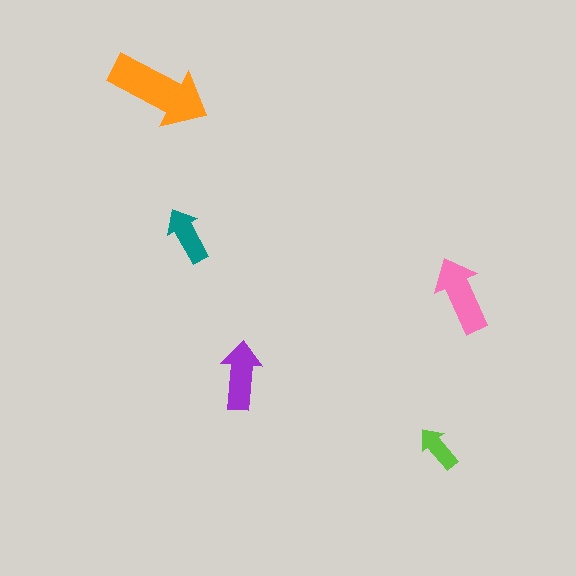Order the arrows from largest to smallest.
the orange one, the pink one, the purple one, the teal one, the lime one.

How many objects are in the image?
There are 5 objects in the image.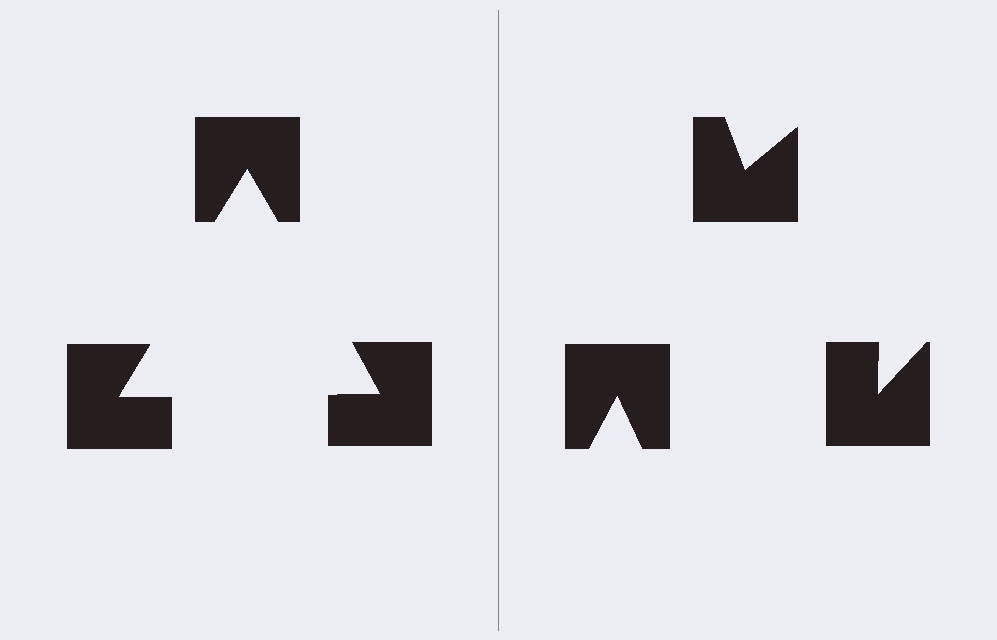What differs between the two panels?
The notched squares are positioned identically on both sides; only the wedge orientations differ. On the left they align to a triangle; on the right they are misaligned.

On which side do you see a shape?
An illusory triangle appears on the left side. On the right side the wedge cuts are rotated, so no coherent shape forms.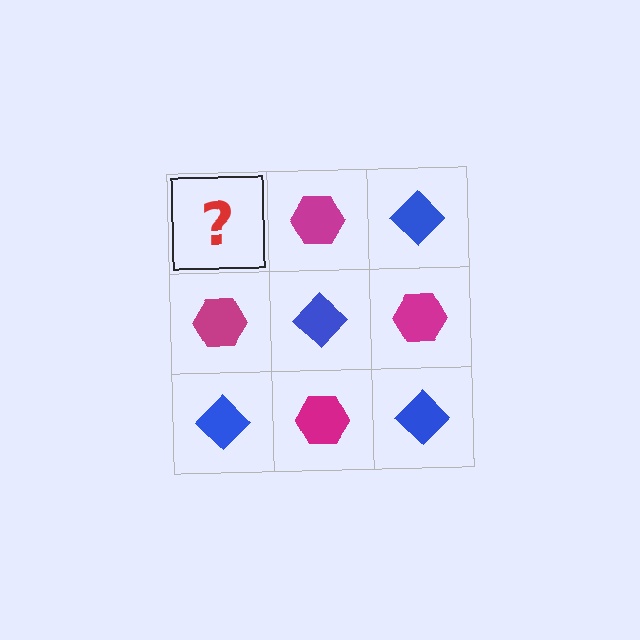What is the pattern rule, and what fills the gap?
The rule is that it alternates blue diamond and magenta hexagon in a checkerboard pattern. The gap should be filled with a blue diamond.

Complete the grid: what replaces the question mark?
The question mark should be replaced with a blue diamond.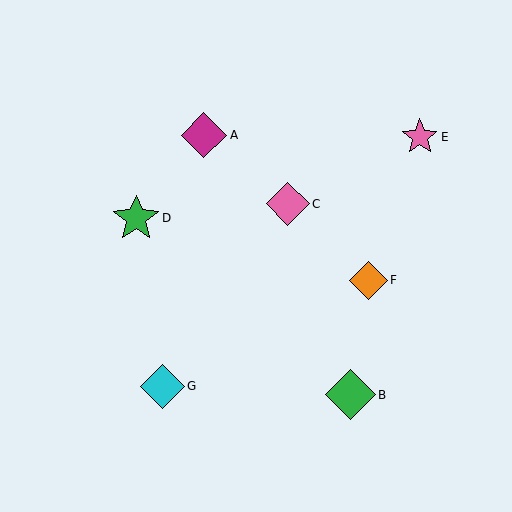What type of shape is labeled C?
Shape C is a pink diamond.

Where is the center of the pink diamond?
The center of the pink diamond is at (288, 204).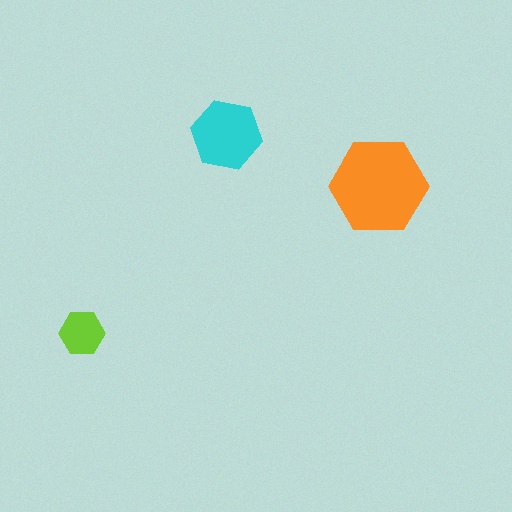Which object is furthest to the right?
The orange hexagon is rightmost.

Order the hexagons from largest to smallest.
the orange one, the cyan one, the lime one.